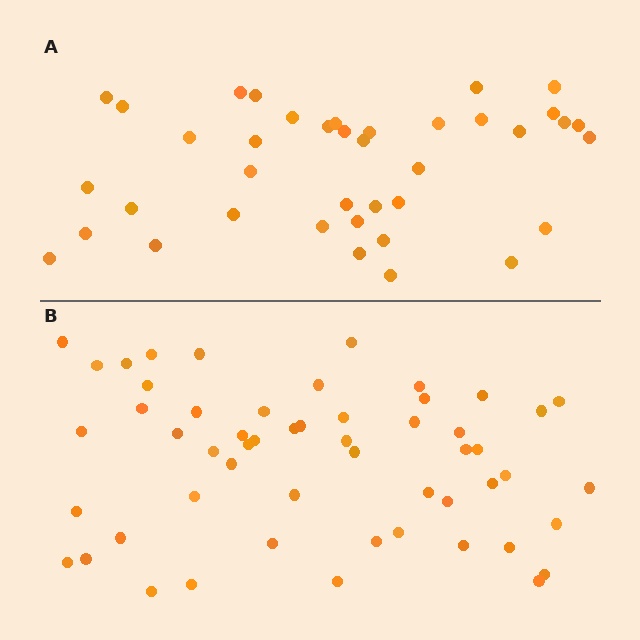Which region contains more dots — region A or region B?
Region B (the bottom region) has more dots.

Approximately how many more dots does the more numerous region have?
Region B has approximately 15 more dots than region A.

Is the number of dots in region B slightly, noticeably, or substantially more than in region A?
Region B has noticeably more, but not dramatically so. The ratio is roughly 1.4 to 1.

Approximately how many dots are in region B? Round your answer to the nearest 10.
About 50 dots. (The exact count is 54, which rounds to 50.)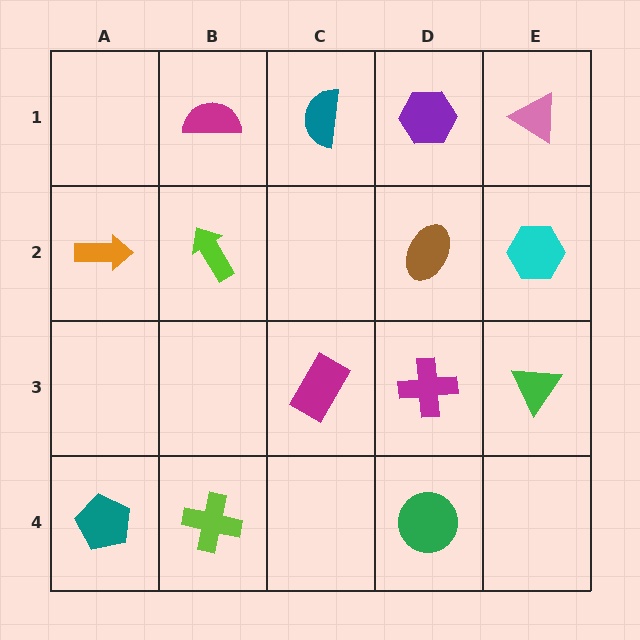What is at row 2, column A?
An orange arrow.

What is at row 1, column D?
A purple hexagon.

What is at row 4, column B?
A lime cross.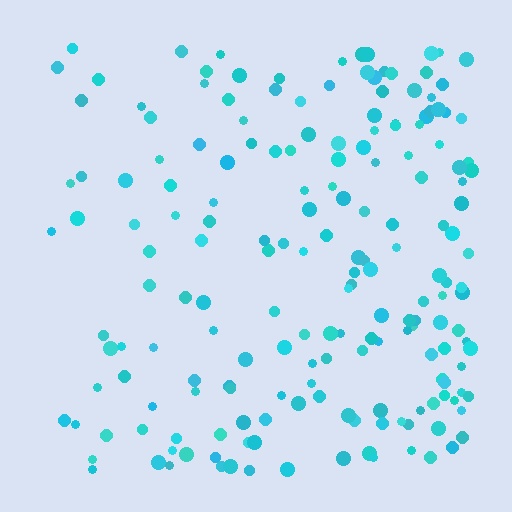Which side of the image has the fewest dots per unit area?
The left.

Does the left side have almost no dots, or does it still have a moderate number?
Still a moderate number, just noticeably fewer than the right.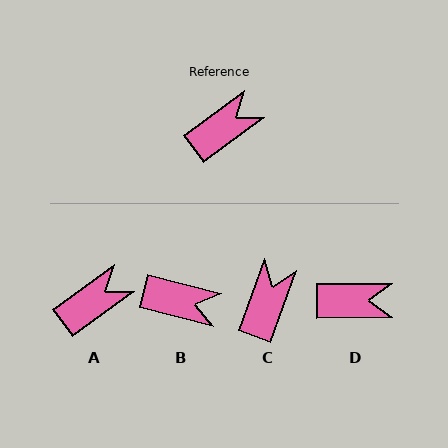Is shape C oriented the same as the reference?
No, it is off by about 34 degrees.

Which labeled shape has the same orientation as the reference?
A.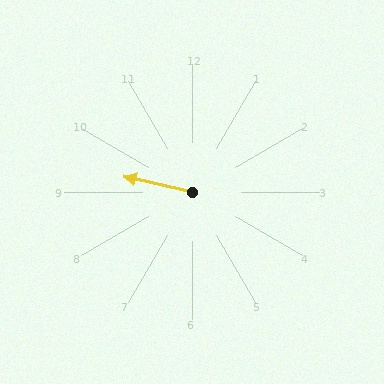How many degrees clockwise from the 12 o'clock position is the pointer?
Approximately 283 degrees.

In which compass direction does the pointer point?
West.